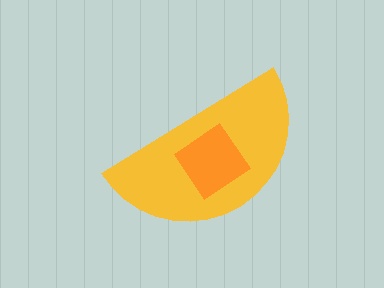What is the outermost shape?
The yellow semicircle.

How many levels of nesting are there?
2.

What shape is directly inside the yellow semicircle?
The orange diamond.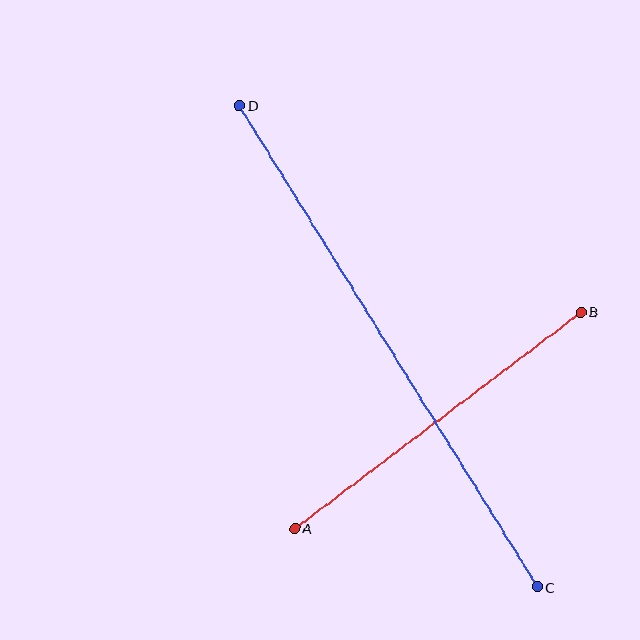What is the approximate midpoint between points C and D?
The midpoint is at approximately (388, 346) pixels.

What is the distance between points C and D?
The distance is approximately 566 pixels.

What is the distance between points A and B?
The distance is approximately 358 pixels.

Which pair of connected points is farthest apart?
Points C and D are farthest apart.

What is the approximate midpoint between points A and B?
The midpoint is at approximately (438, 420) pixels.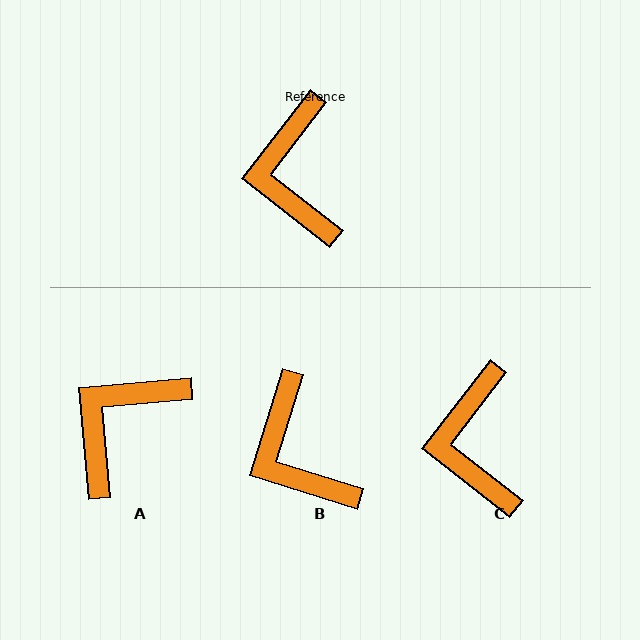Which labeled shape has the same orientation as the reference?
C.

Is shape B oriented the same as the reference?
No, it is off by about 21 degrees.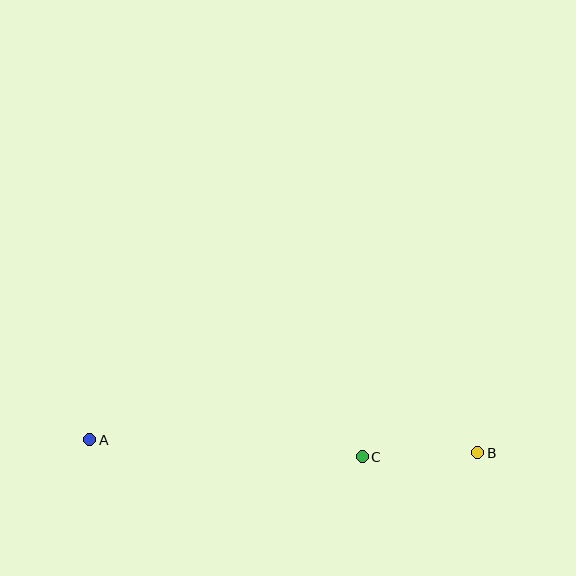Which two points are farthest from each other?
Points A and B are farthest from each other.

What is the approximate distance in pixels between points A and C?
The distance between A and C is approximately 273 pixels.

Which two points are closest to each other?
Points B and C are closest to each other.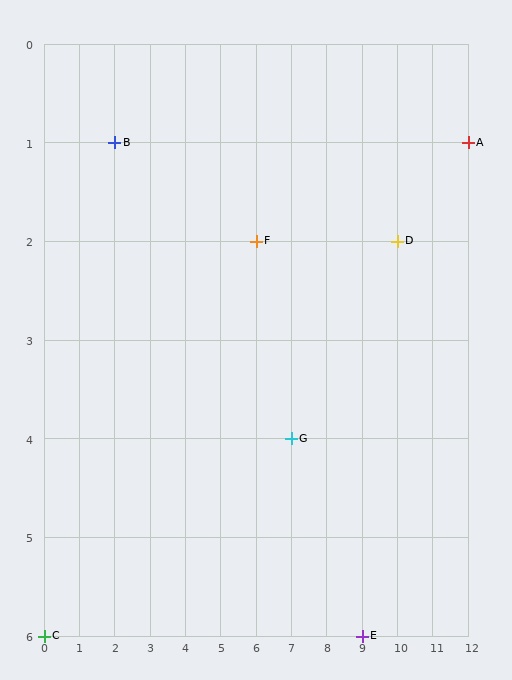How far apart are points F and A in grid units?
Points F and A are 6 columns and 1 row apart (about 6.1 grid units diagonally).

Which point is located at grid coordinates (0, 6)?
Point C is at (0, 6).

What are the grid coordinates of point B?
Point B is at grid coordinates (2, 1).